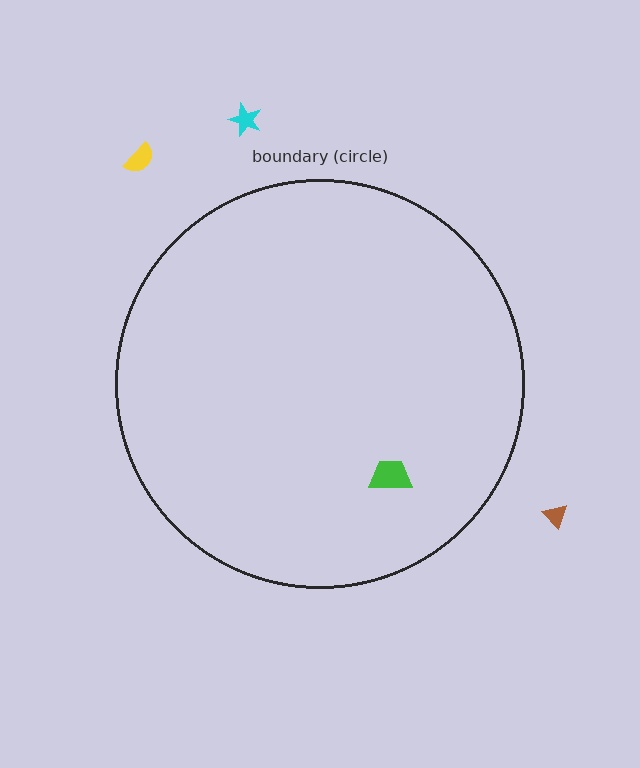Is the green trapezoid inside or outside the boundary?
Inside.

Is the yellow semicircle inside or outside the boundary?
Outside.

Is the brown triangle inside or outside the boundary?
Outside.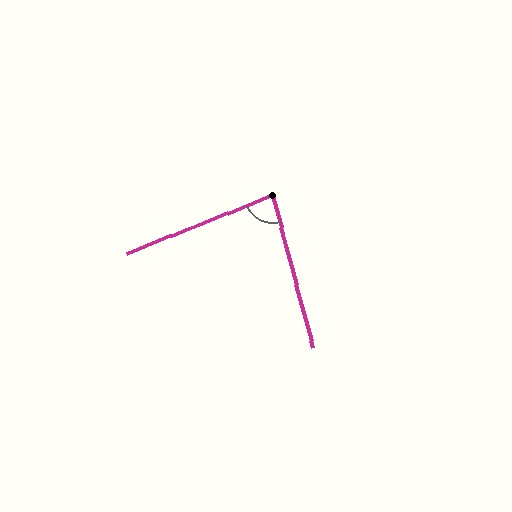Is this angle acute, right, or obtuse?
It is acute.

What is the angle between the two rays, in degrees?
Approximately 83 degrees.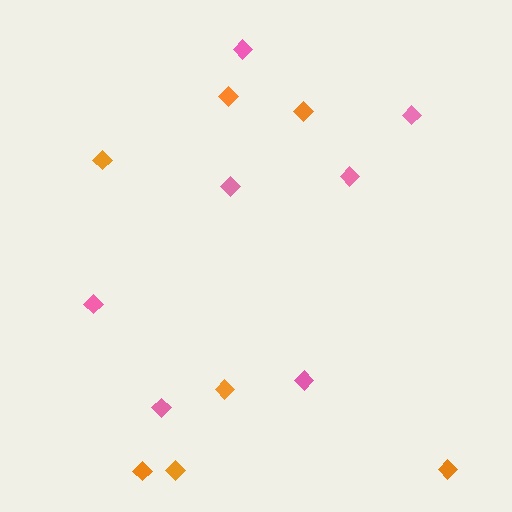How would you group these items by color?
There are 2 groups: one group of orange diamonds (7) and one group of pink diamonds (7).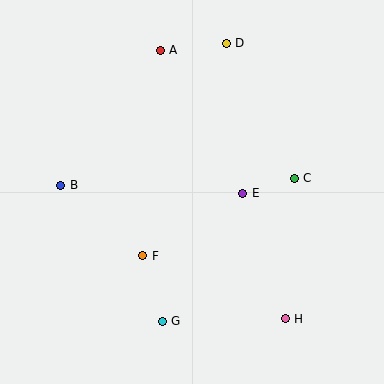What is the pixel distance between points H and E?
The distance between H and E is 133 pixels.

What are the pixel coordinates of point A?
Point A is at (160, 50).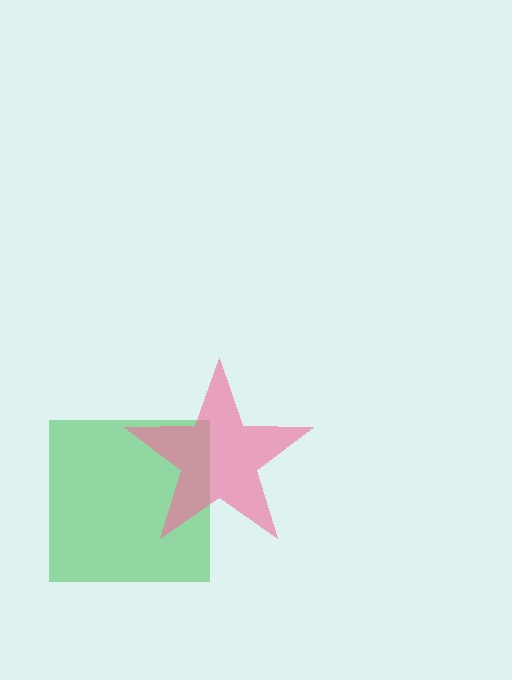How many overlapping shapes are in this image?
There are 2 overlapping shapes in the image.